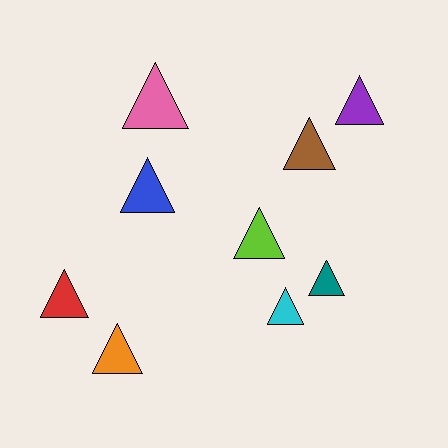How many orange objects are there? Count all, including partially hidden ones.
There is 1 orange object.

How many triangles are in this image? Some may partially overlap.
There are 9 triangles.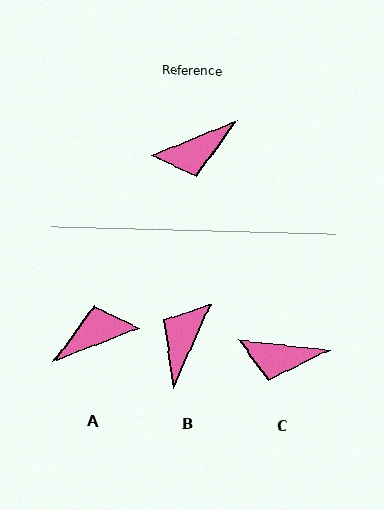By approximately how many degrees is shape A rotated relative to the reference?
Approximately 179 degrees counter-clockwise.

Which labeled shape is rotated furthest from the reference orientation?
A, about 179 degrees away.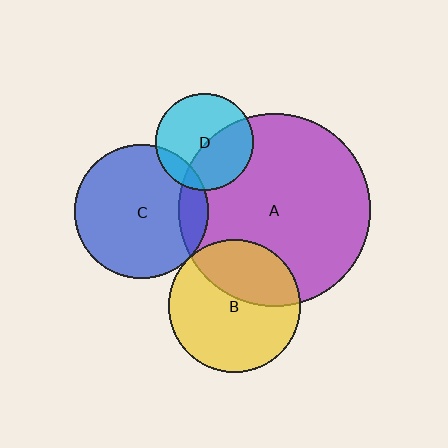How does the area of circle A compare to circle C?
Approximately 2.1 times.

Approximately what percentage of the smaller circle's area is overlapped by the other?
Approximately 15%.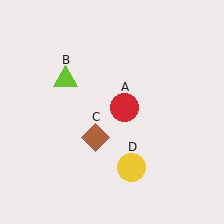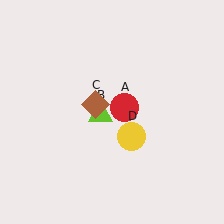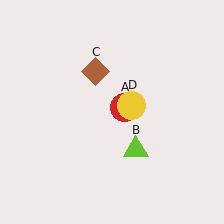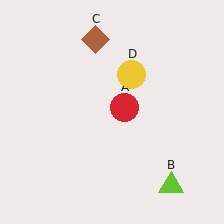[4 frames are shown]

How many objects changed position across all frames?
3 objects changed position: lime triangle (object B), brown diamond (object C), yellow circle (object D).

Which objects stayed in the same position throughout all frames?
Red circle (object A) remained stationary.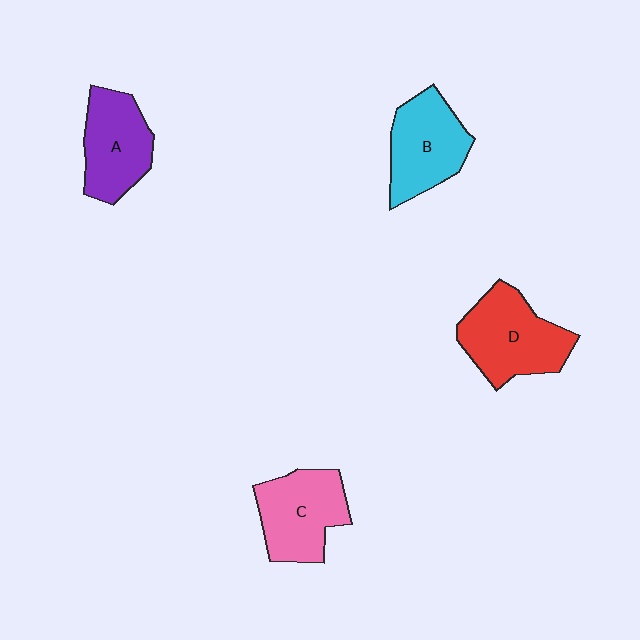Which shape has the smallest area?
Shape A (purple).